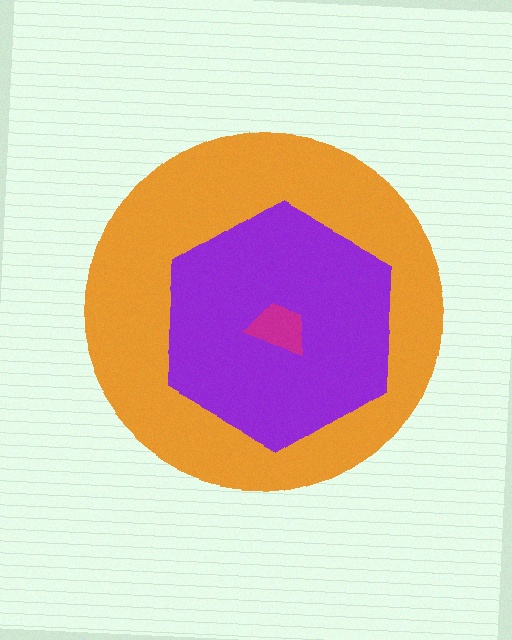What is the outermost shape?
The orange circle.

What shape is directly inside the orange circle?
The purple hexagon.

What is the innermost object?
The magenta trapezoid.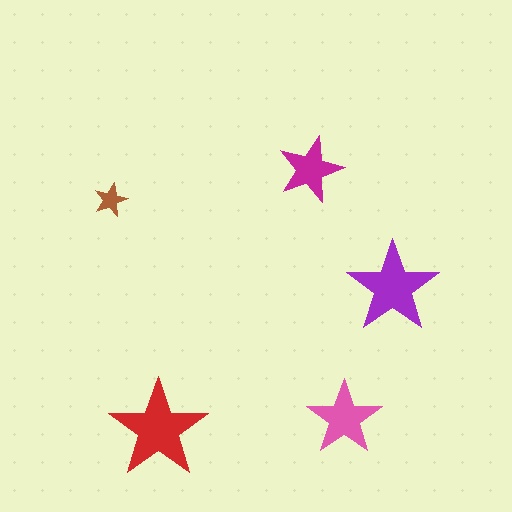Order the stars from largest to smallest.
the red one, the purple one, the pink one, the magenta one, the brown one.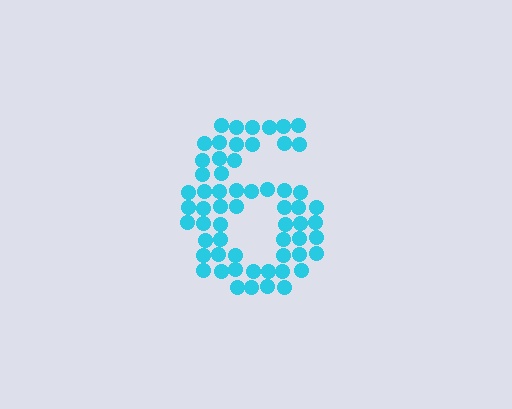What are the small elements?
The small elements are circles.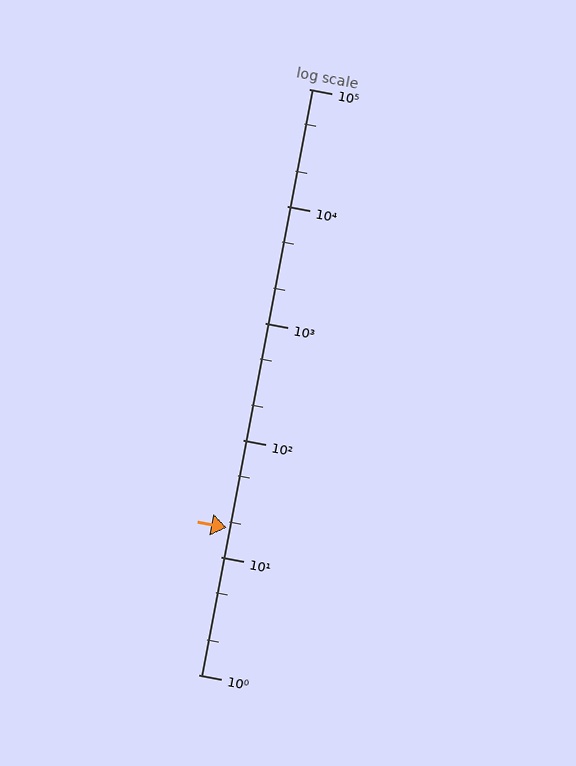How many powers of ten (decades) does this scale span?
The scale spans 5 decades, from 1 to 100000.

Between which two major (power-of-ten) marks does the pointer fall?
The pointer is between 10 and 100.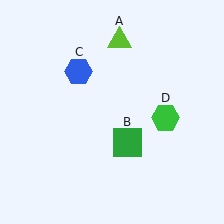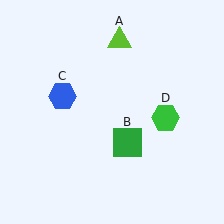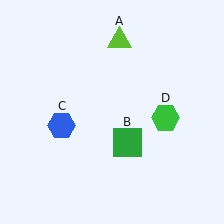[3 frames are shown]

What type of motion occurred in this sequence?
The blue hexagon (object C) rotated counterclockwise around the center of the scene.